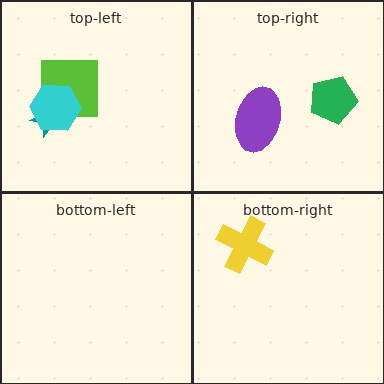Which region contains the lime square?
The top-left region.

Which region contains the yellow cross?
The bottom-right region.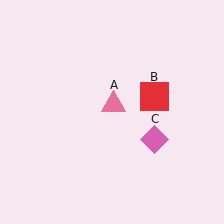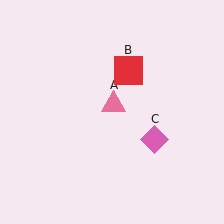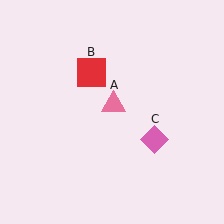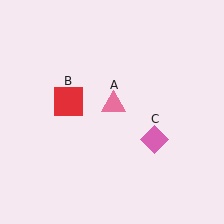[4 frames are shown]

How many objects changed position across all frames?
1 object changed position: red square (object B).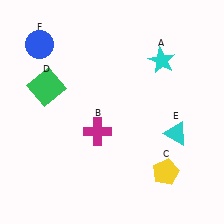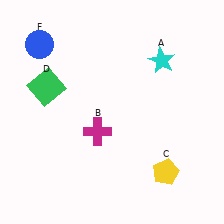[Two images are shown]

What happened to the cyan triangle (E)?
The cyan triangle (E) was removed in Image 2. It was in the bottom-right area of Image 1.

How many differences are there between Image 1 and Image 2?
There is 1 difference between the two images.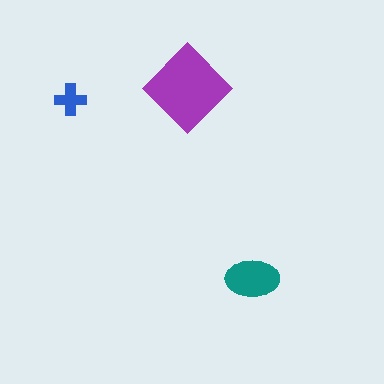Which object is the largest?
The purple diamond.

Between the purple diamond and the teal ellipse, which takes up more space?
The purple diamond.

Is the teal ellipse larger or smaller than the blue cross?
Larger.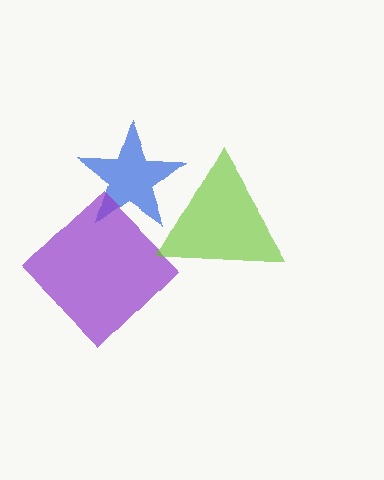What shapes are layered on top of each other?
The layered shapes are: a blue star, a purple diamond, a lime triangle.